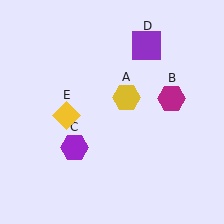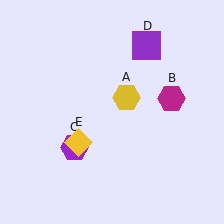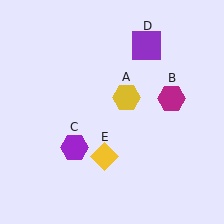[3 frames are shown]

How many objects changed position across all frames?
1 object changed position: yellow diamond (object E).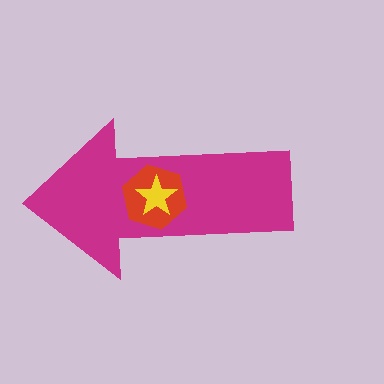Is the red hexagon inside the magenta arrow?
Yes.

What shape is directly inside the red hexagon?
The yellow star.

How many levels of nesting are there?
3.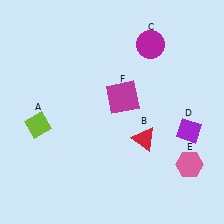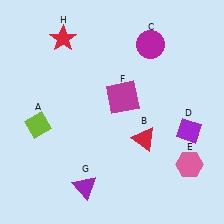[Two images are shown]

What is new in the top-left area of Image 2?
A red star (H) was added in the top-left area of Image 2.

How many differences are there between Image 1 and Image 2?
There are 2 differences between the two images.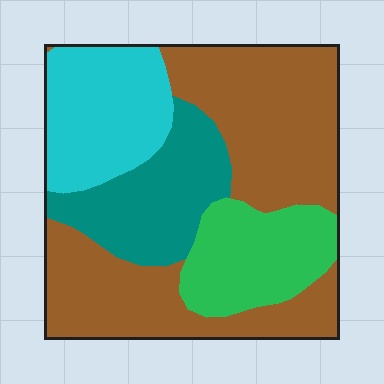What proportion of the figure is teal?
Teal takes up between a sixth and a third of the figure.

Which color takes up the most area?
Brown, at roughly 45%.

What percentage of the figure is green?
Green covers about 15% of the figure.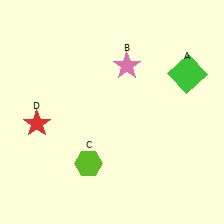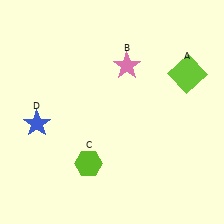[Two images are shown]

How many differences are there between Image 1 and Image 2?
There are 2 differences between the two images.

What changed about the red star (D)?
In Image 1, D is red. In Image 2, it changed to blue.